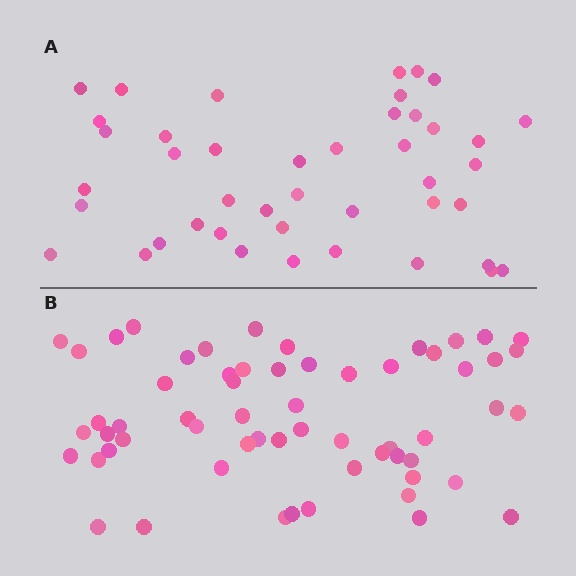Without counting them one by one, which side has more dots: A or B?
Region B (the bottom region) has more dots.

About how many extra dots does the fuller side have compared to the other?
Region B has approximately 15 more dots than region A.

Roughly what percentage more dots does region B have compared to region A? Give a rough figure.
About 40% more.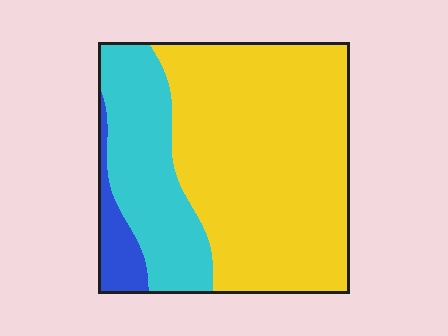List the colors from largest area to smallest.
From largest to smallest: yellow, cyan, blue.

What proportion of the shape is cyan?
Cyan covers 27% of the shape.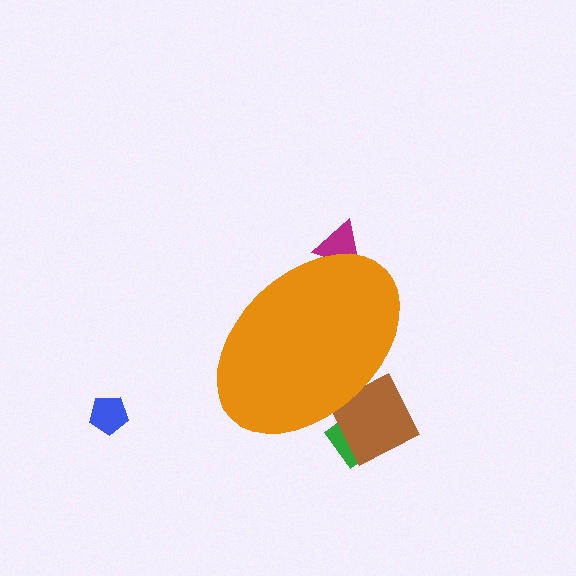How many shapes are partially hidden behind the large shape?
3 shapes are partially hidden.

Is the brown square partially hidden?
Yes, the brown square is partially hidden behind the orange ellipse.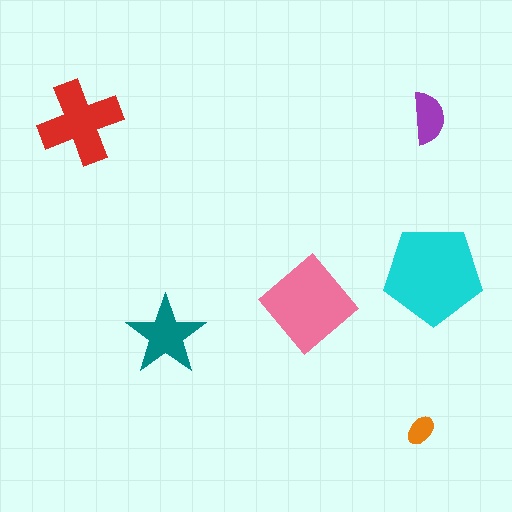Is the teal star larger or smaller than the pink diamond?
Smaller.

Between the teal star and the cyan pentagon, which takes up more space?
The cyan pentagon.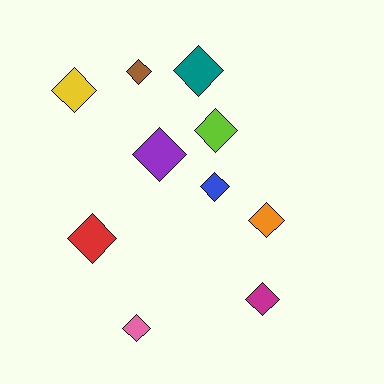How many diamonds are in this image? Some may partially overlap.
There are 10 diamonds.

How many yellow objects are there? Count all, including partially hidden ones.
There is 1 yellow object.